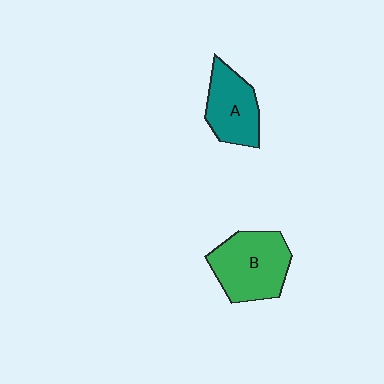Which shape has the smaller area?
Shape A (teal).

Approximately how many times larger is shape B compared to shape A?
Approximately 1.3 times.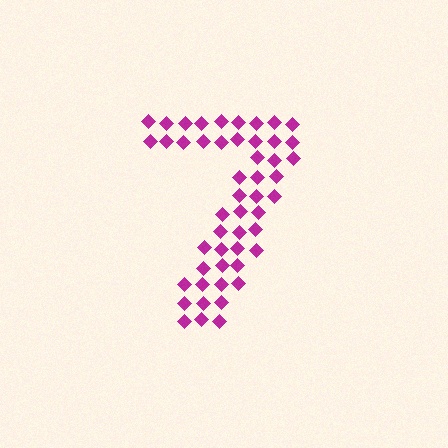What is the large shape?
The large shape is the digit 7.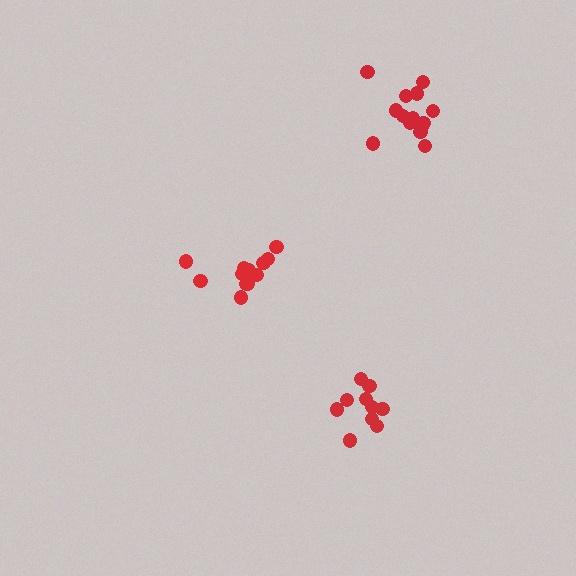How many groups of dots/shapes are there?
There are 3 groups.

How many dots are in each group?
Group 1: 13 dots, Group 2: 14 dots, Group 3: 10 dots (37 total).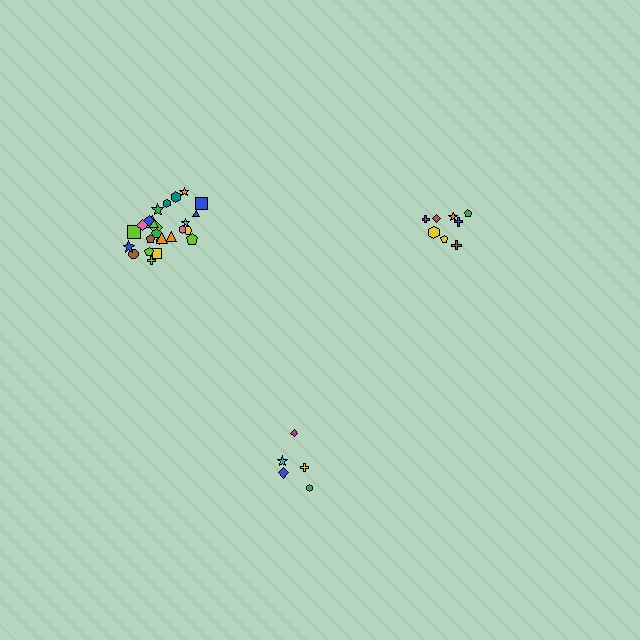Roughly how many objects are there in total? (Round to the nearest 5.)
Roughly 40 objects in total.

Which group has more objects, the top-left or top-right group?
The top-left group.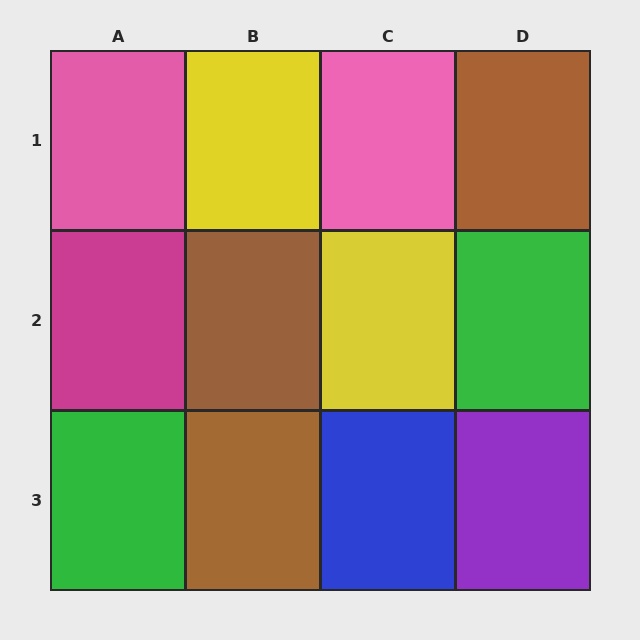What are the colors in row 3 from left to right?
Green, brown, blue, purple.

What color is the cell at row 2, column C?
Yellow.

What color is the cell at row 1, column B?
Yellow.